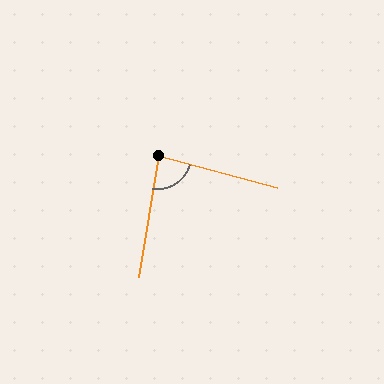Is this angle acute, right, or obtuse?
It is acute.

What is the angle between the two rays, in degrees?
Approximately 84 degrees.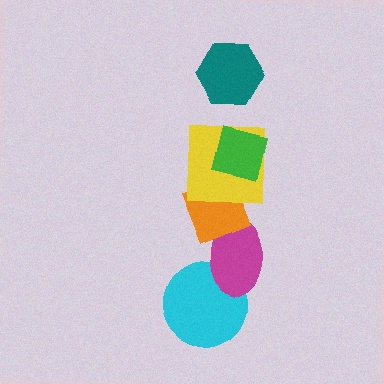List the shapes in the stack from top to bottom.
From top to bottom: the teal hexagon, the green square, the yellow square, the orange diamond, the magenta ellipse, the cyan circle.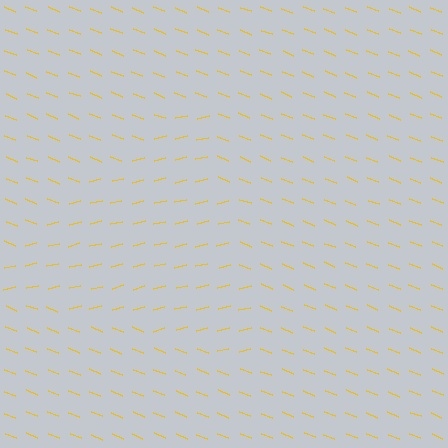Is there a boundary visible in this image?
Yes, there is a texture boundary formed by a change in line orientation.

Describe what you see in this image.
The image is filled with small yellow line segments. A triangle region in the image has lines oriented differently from the surrounding lines, creating a visible texture boundary.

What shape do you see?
I see a triangle.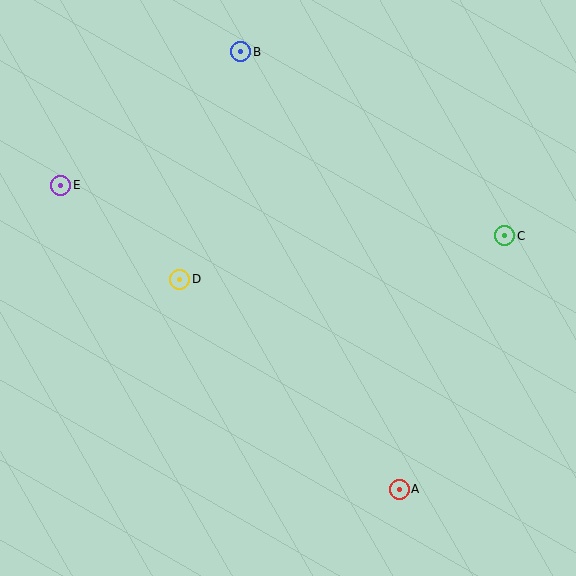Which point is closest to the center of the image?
Point D at (180, 279) is closest to the center.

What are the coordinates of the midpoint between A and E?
The midpoint between A and E is at (230, 337).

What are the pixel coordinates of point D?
Point D is at (180, 279).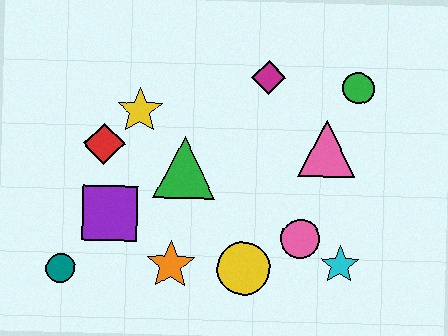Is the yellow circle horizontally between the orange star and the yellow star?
No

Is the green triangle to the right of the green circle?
No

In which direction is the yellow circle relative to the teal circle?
The yellow circle is to the right of the teal circle.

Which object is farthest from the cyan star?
The teal circle is farthest from the cyan star.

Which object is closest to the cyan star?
The pink circle is closest to the cyan star.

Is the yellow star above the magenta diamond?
No